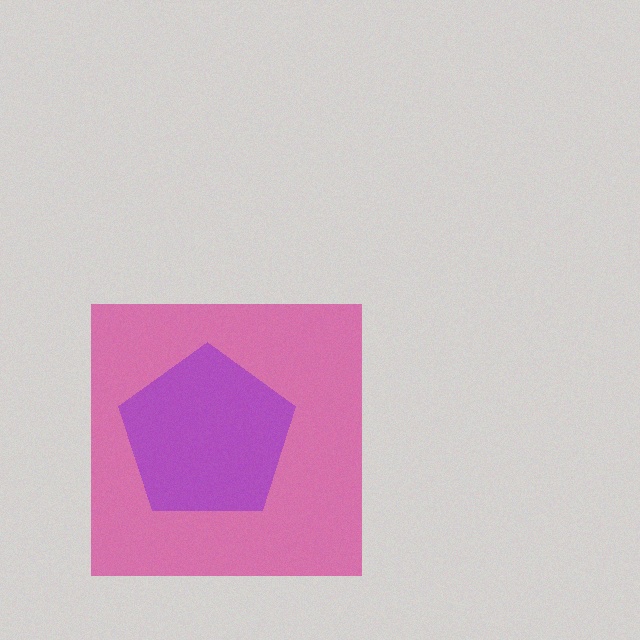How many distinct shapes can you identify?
There are 2 distinct shapes: a magenta square, a purple pentagon.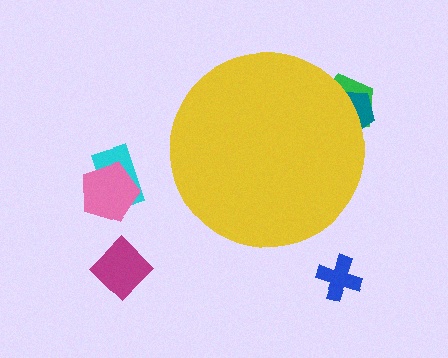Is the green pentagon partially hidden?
Yes, the green pentagon is partially hidden behind the yellow circle.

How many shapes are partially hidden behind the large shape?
2 shapes are partially hidden.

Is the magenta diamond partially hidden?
No, the magenta diamond is fully visible.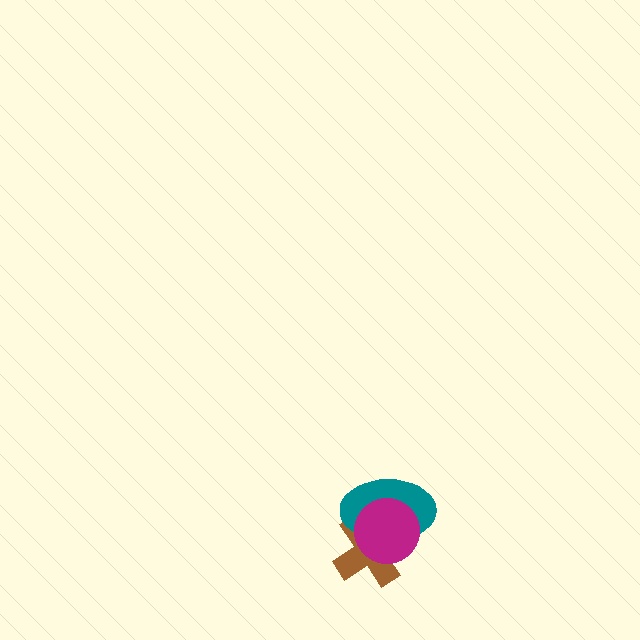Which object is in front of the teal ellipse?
The magenta circle is in front of the teal ellipse.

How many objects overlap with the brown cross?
2 objects overlap with the brown cross.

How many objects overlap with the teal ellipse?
2 objects overlap with the teal ellipse.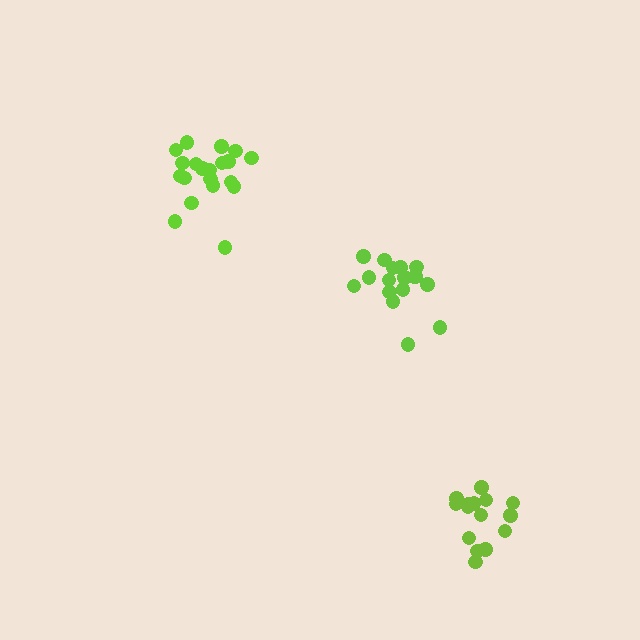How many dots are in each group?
Group 1: 17 dots, Group 2: 15 dots, Group 3: 20 dots (52 total).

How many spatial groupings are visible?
There are 3 spatial groupings.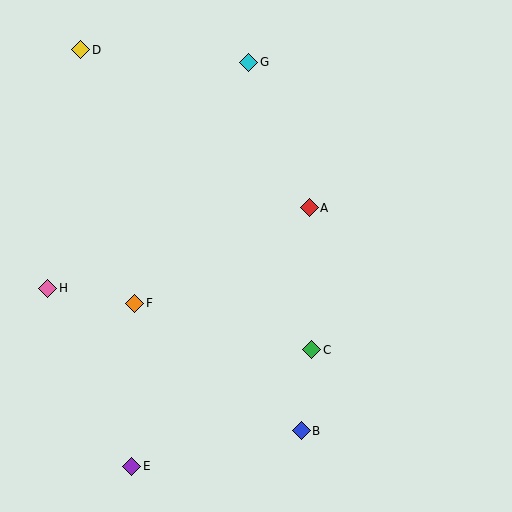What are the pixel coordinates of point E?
Point E is at (132, 466).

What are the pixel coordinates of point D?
Point D is at (81, 50).